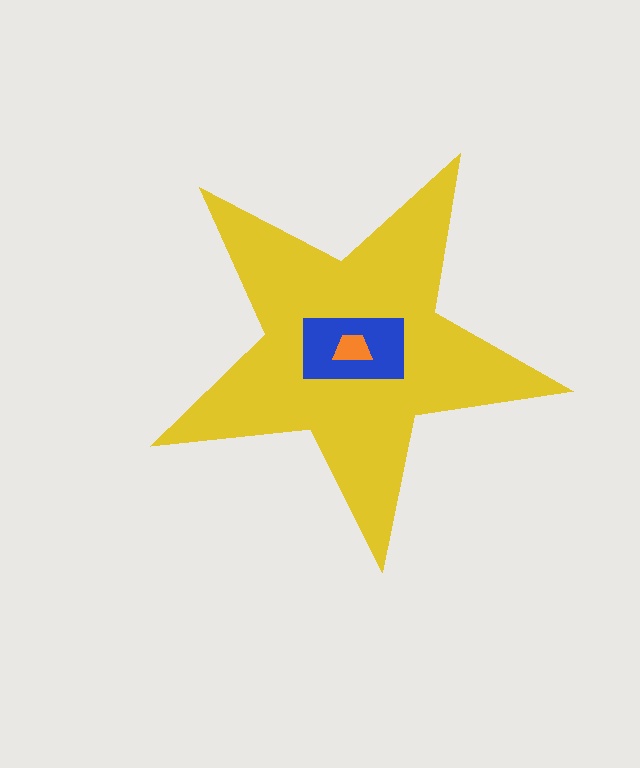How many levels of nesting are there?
3.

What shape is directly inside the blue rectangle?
The orange trapezoid.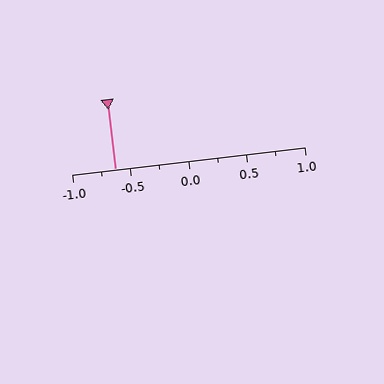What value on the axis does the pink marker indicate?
The marker indicates approximately -0.62.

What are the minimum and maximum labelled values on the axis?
The axis runs from -1.0 to 1.0.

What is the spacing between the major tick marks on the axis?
The major ticks are spaced 0.5 apart.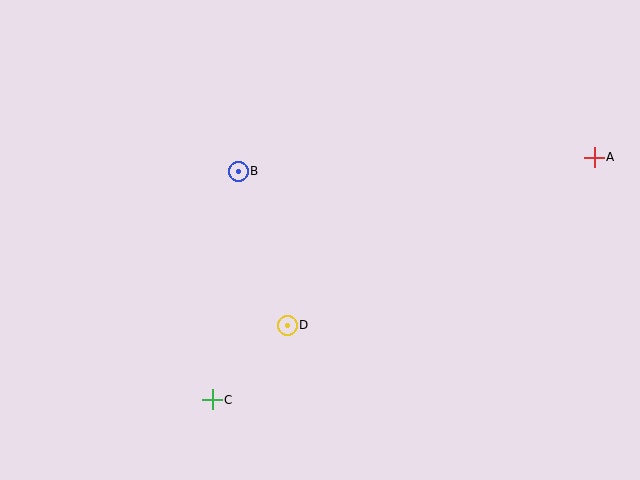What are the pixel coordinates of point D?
Point D is at (287, 325).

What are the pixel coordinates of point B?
Point B is at (238, 171).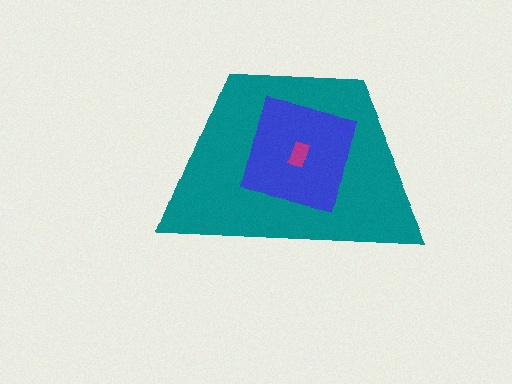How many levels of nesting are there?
3.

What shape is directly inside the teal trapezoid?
The blue square.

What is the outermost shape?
The teal trapezoid.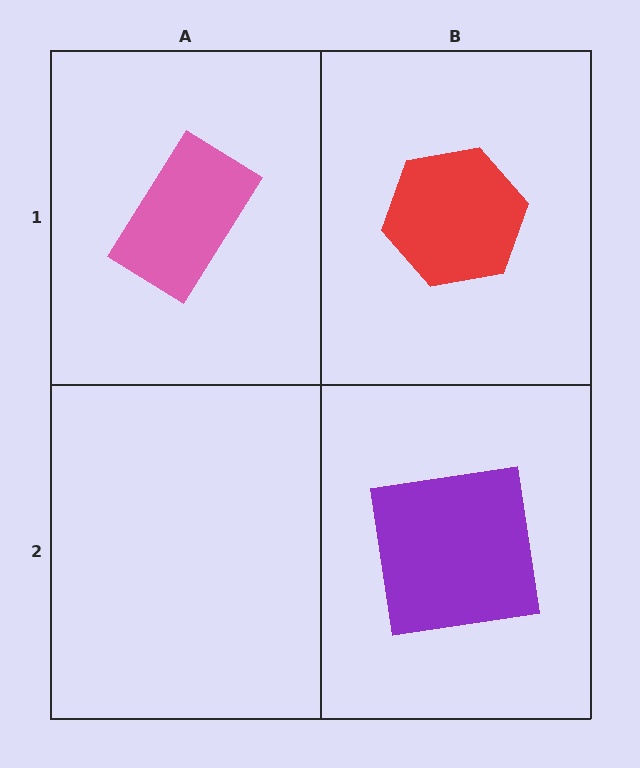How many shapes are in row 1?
2 shapes.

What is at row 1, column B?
A red hexagon.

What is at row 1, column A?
A pink rectangle.